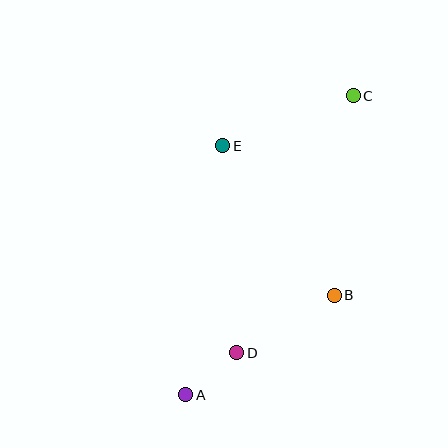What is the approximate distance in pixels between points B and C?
The distance between B and C is approximately 201 pixels.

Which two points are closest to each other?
Points A and D are closest to each other.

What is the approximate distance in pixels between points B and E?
The distance between B and E is approximately 186 pixels.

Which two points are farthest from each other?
Points A and C are farthest from each other.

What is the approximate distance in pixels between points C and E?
The distance between C and E is approximately 140 pixels.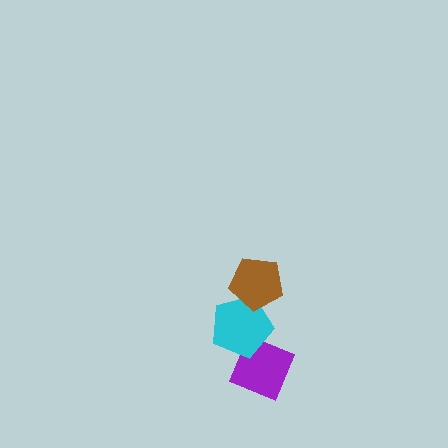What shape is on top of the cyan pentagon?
The brown pentagon is on top of the cyan pentagon.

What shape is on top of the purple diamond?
The cyan pentagon is on top of the purple diamond.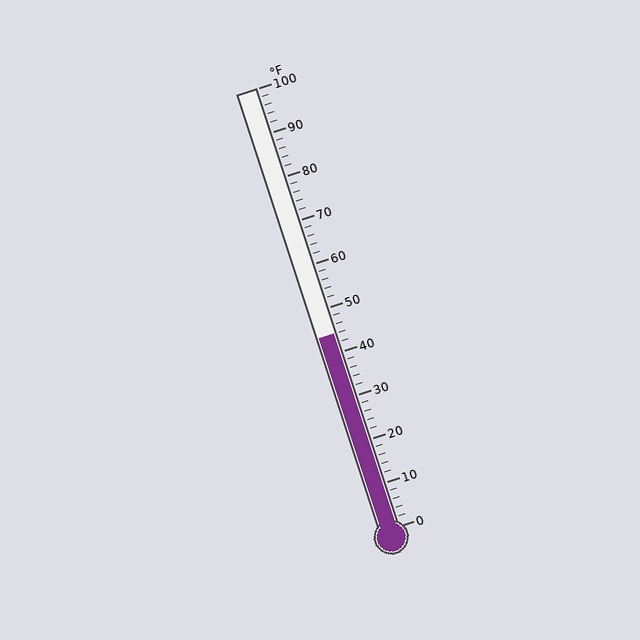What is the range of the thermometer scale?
The thermometer scale ranges from 0°F to 100°F.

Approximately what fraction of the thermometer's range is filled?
The thermometer is filled to approximately 45% of its range.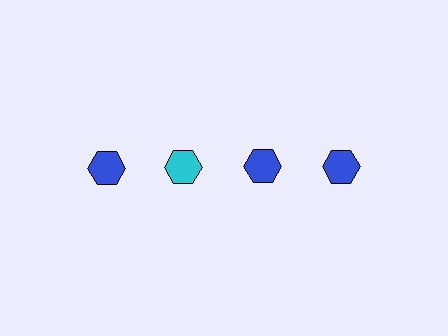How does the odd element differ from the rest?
It has a different color: cyan instead of blue.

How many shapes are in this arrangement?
There are 4 shapes arranged in a grid pattern.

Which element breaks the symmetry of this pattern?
The cyan hexagon in the top row, second from left column breaks the symmetry. All other shapes are blue hexagons.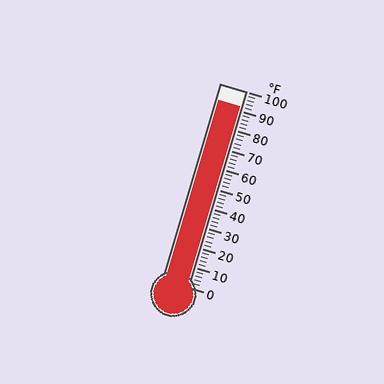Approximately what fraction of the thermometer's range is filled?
The thermometer is filled to approximately 90% of its range.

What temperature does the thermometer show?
The thermometer shows approximately 92°F.